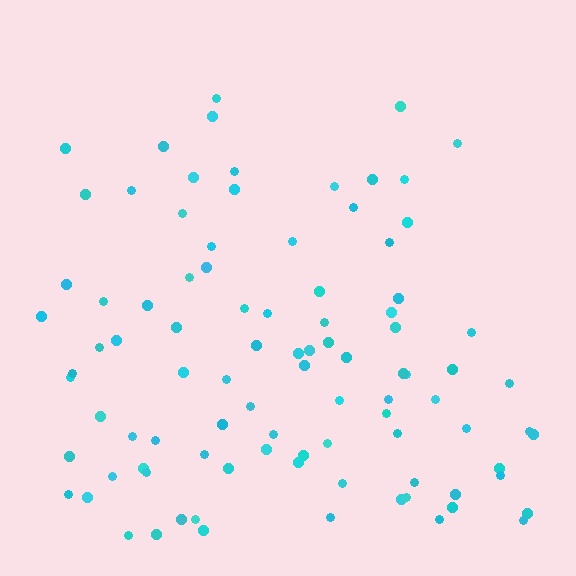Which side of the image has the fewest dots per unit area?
The top.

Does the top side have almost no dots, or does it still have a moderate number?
Still a moderate number, just noticeably fewer than the bottom.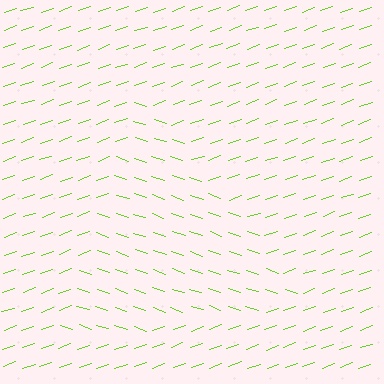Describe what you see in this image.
The image is filled with small lime line segments. A triangle region in the image has lines oriented differently from the surrounding lines, creating a visible texture boundary.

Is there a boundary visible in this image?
Yes, there is a texture boundary formed by a change in line orientation.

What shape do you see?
I see a triangle.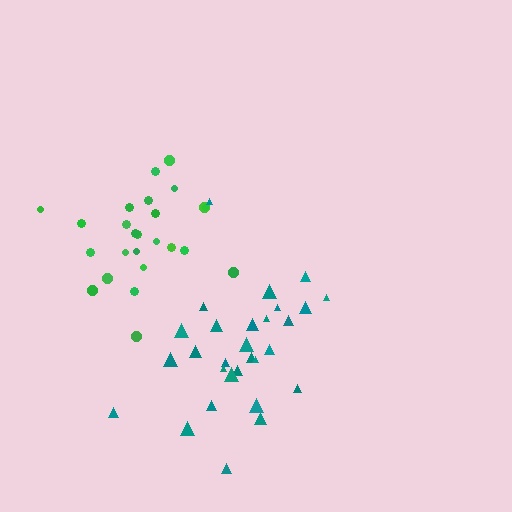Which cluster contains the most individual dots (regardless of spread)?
Teal (30).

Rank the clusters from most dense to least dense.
green, teal.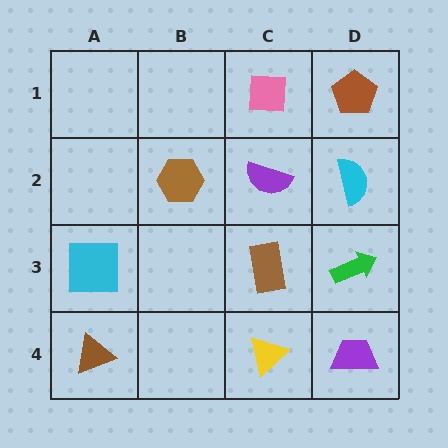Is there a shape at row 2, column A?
No, that cell is empty.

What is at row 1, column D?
A brown pentagon.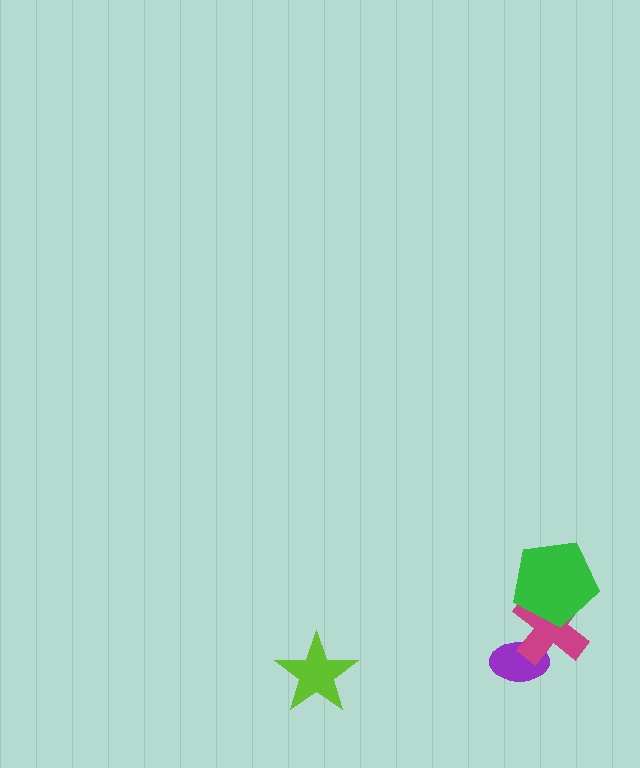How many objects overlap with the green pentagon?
1 object overlaps with the green pentagon.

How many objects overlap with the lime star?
0 objects overlap with the lime star.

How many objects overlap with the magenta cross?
2 objects overlap with the magenta cross.